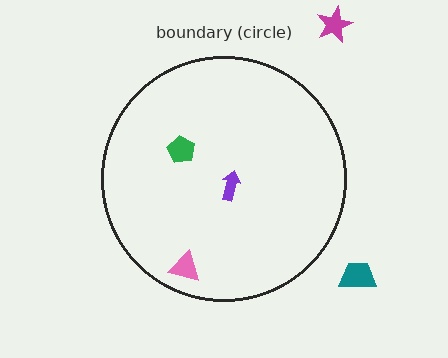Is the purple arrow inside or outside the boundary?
Inside.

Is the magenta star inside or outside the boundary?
Outside.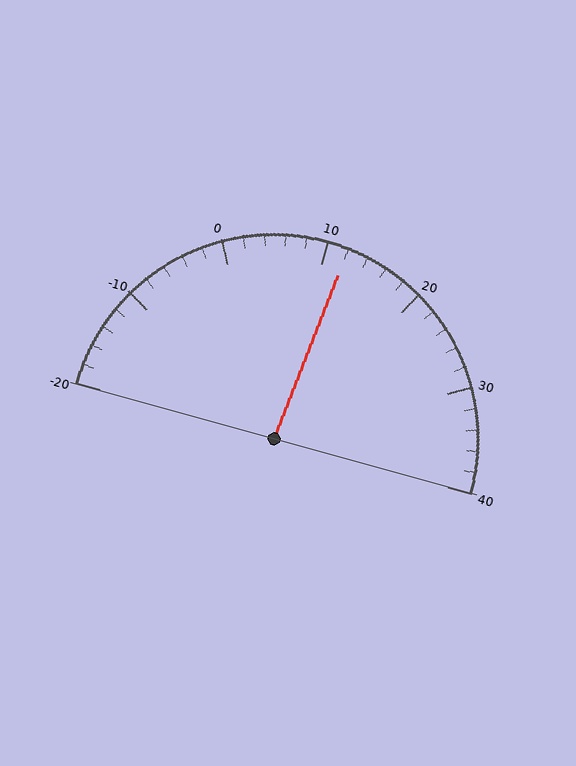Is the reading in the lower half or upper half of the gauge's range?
The reading is in the upper half of the range (-20 to 40).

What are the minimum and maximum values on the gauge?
The gauge ranges from -20 to 40.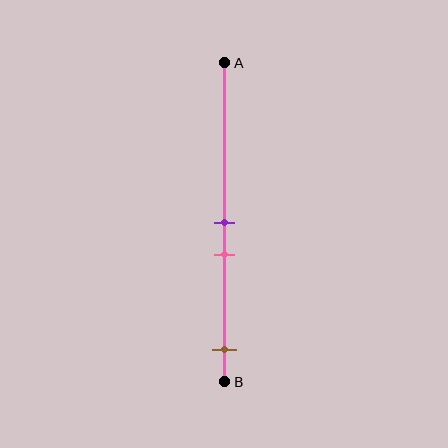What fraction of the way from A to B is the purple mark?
The purple mark is approximately 50% (0.5) of the way from A to B.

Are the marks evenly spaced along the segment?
No, the marks are not evenly spaced.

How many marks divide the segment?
There are 3 marks dividing the segment.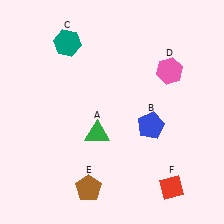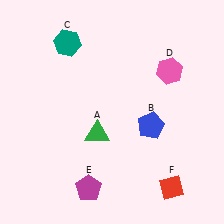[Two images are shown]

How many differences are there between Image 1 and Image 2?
There is 1 difference between the two images.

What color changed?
The pentagon (E) changed from brown in Image 1 to magenta in Image 2.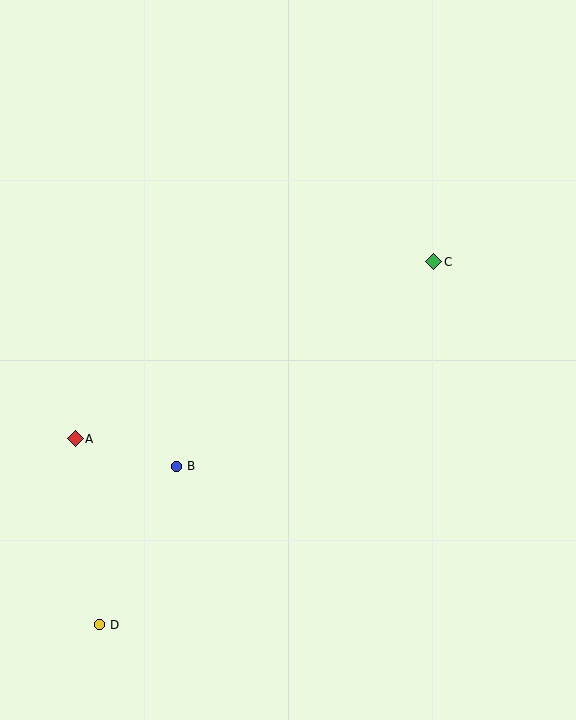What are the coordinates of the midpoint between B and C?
The midpoint between B and C is at (305, 364).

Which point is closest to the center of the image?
Point B at (177, 466) is closest to the center.